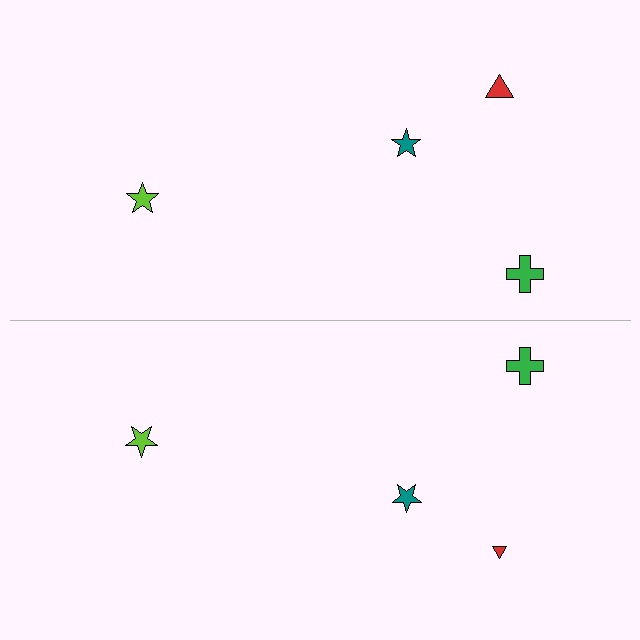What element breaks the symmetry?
The red triangle on the bottom side has a different size than its mirror counterpart.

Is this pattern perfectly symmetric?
No, the pattern is not perfectly symmetric. The red triangle on the bottom side has a different size than its mirror counterpart.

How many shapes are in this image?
There are 8 shapes in this image.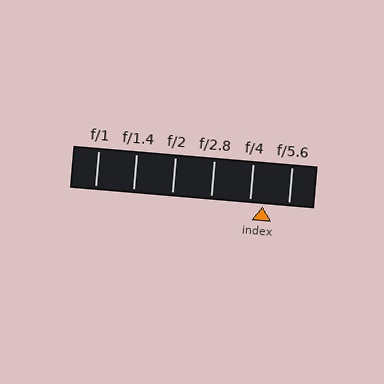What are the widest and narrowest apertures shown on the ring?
The widest aperture shown is f/1 and the narrowest is f/5.6.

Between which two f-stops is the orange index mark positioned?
The index mark is between f/4 and f/5.6.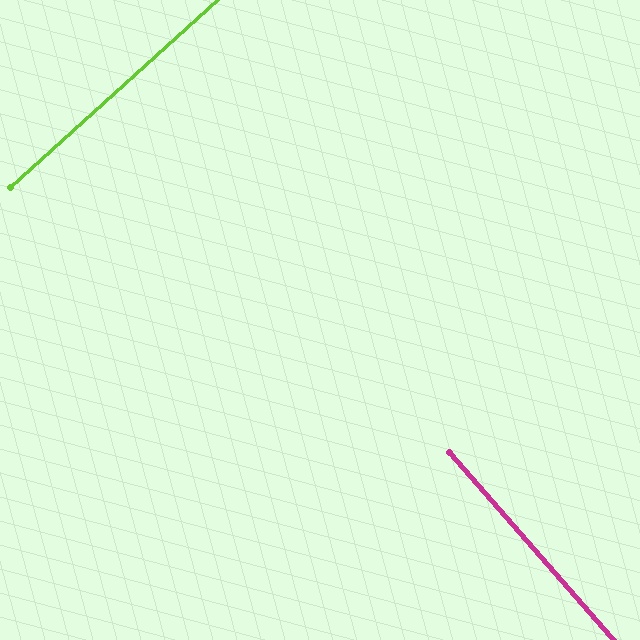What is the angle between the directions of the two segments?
Approximately 89 degrees.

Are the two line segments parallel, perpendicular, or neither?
Perpendicular — they meet at approximately 89°.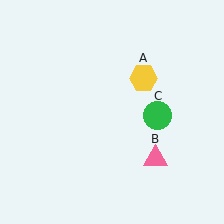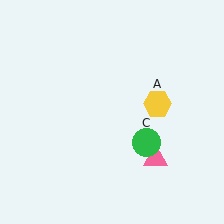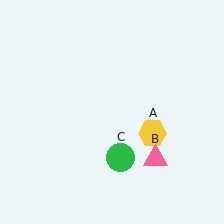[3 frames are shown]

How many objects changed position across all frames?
2 objects changed position: yellow hexagon (object A), green circle (object C).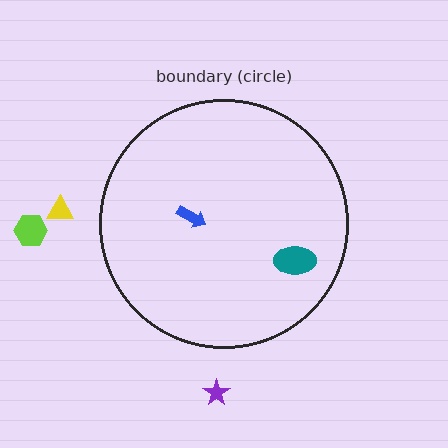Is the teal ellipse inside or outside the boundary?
Inside.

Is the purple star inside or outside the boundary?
Outside.